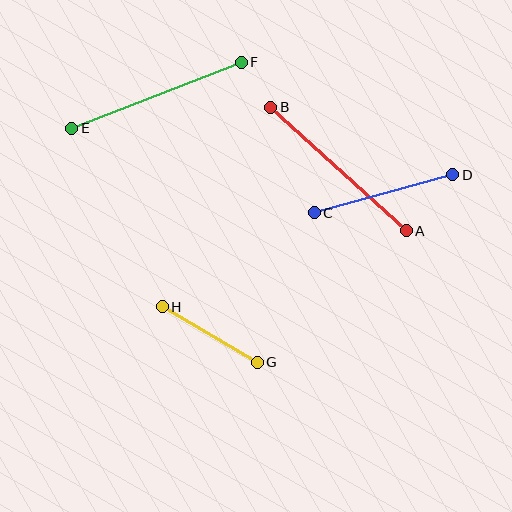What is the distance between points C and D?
The distance is approximately 144 pixels.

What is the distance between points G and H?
The distance is approximately 110 pixels.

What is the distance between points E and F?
The distance is approximately 182 pixels.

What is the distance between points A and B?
The distance is approximately 184 pixels.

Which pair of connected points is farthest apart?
Points A and B are farthest apart.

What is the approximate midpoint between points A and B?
The midpoint is at approximately (338, 169) pixels.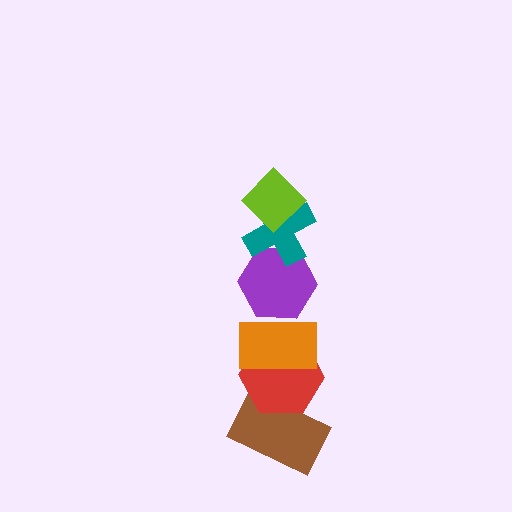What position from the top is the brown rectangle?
The brown rectangle is 6th from the top.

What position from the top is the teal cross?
The teal cross is 2nd from the top.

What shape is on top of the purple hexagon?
The teal cross is on top of the purple hexagon.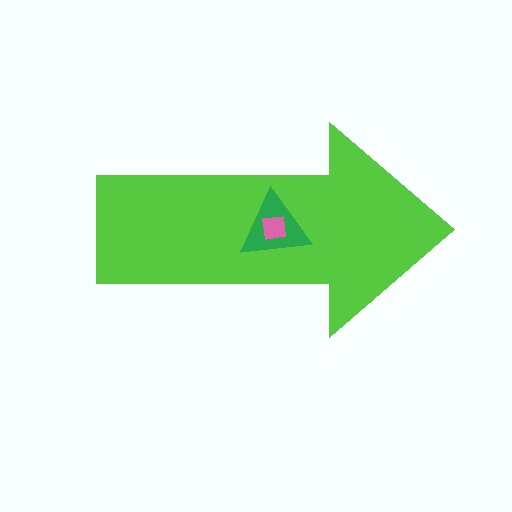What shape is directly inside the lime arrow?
The green triangle.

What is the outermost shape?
The lime arrow.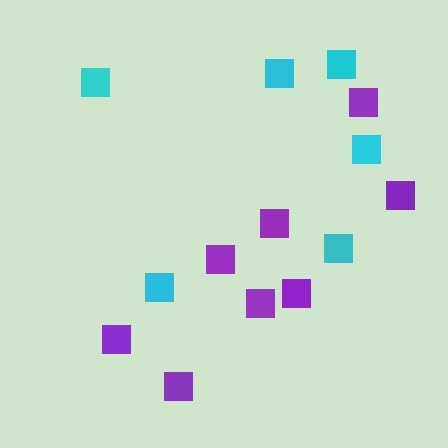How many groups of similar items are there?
There are 2 groups: one group of purple squares (8) and one group of cyan squares (6).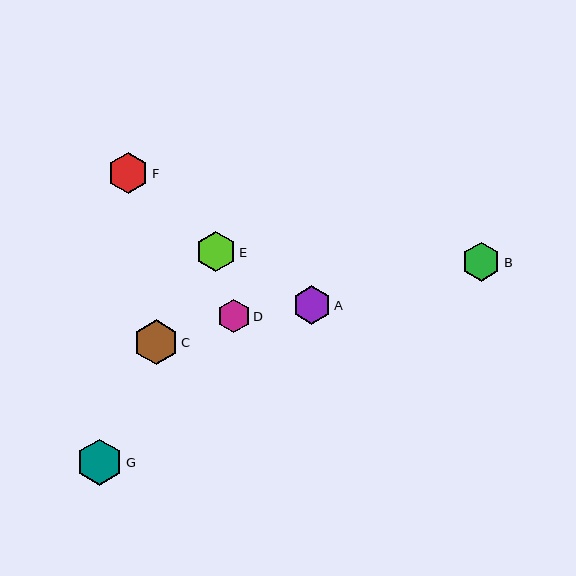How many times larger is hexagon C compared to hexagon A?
Hexagon C is approximately 1.2 times the size of hexagon A.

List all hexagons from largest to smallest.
From largest to smallest: G, C, F, E, B, A, D.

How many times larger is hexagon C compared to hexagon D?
Hexagon C is approximately 1.3 times the size of hexagon D.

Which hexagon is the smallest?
Hexagon D is the smallest with a size of approximately 33 pixels.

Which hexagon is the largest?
Hexagon G is the largest with a size of approximately 46 pixels.